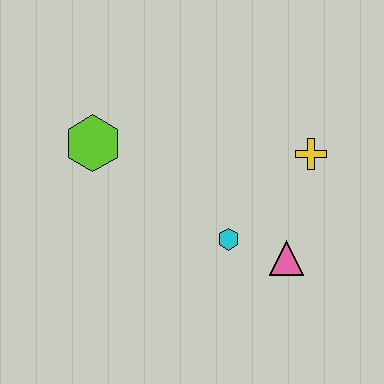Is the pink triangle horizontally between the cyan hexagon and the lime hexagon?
No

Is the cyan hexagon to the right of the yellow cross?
No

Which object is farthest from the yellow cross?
The lime hexagon is farthest from the yellow cross.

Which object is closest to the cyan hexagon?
The pink triangle is closest to the cyan hexagon.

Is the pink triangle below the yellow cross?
Yes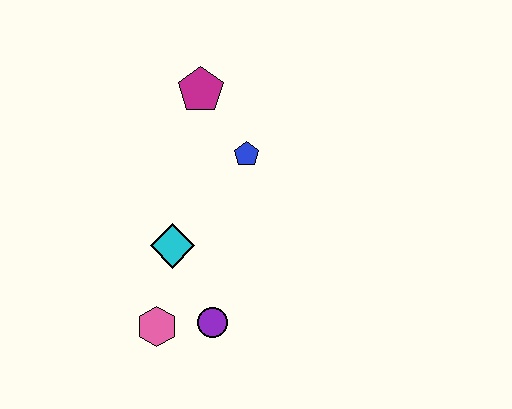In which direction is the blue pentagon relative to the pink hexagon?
The blue pentagon is above the pink hexagon.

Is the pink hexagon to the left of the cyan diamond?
Yes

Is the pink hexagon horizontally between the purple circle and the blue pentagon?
No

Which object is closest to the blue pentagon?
The magenta pentagon is closest to the blue pentagon.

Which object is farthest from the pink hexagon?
The magenta pentagon is farthest from the pink hexagon.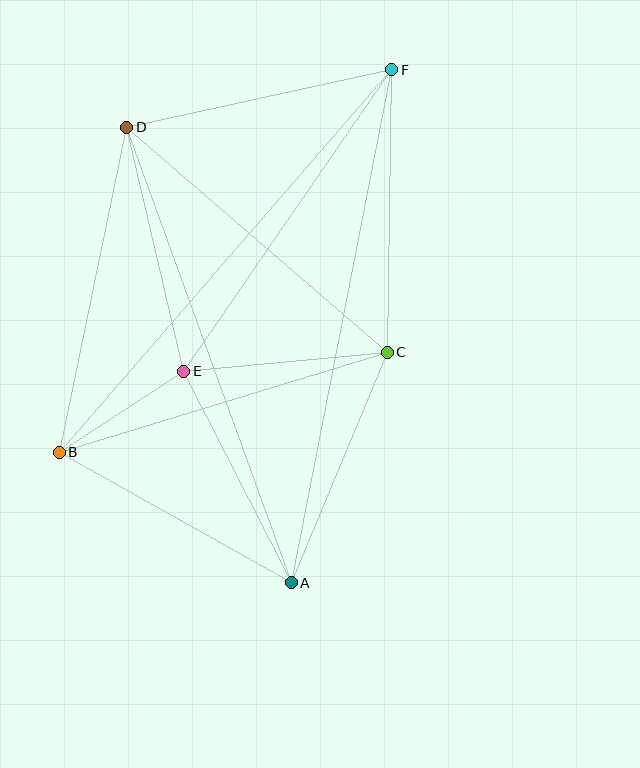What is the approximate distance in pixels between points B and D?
The distance between B and D is approximately 332 pixels.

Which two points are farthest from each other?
Points A and F are farthest from each other.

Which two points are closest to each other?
Points B and E are closest to each other.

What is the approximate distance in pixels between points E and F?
The distance between E and F is approximately 366 pixels.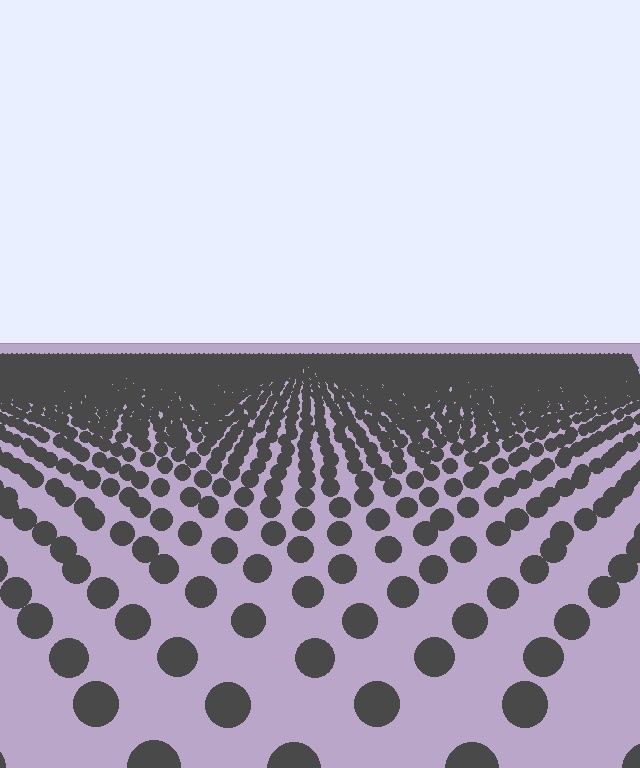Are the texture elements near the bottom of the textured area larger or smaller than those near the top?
Larger. Near the bottom, elements are closer to the viewer and appear at a bigger on-screen size.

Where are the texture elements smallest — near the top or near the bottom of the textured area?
Near the top.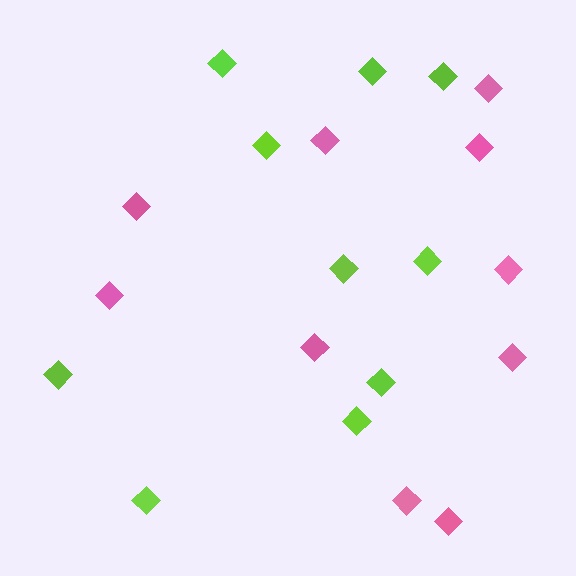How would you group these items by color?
There are 2 groups: one group of lime diamonds (10) and one group of pink diamonds (10).